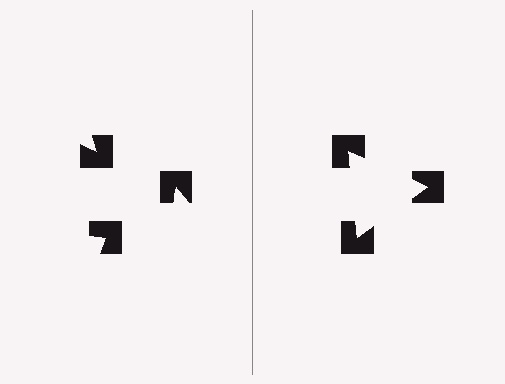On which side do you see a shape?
An illusory triangle appears on the right side. On the left side the wedge cuts are rotated, so no coherent shape forms.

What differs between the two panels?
The notched squares are positioned identically on both sides; only the wedge orientations differ. On the right they align to a triangle; on the left they are misaligned.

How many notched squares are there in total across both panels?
6 — 3 on each side.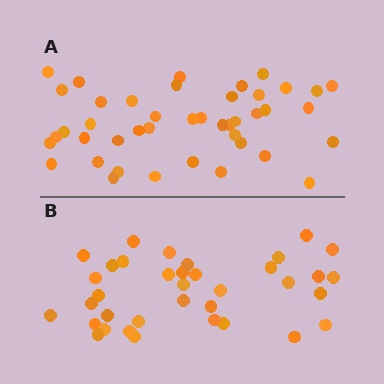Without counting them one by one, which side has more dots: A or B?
Region A (the top region) has more dots.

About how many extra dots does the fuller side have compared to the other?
Region A has roughly 8 or so more dots than region B.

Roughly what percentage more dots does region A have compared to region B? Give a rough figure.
About 20% more.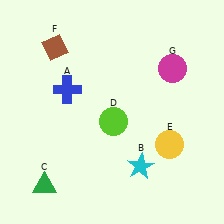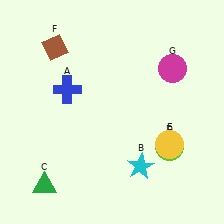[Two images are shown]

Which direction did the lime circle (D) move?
The lime circle (D) moved right.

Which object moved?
The lime circle (D) moved right.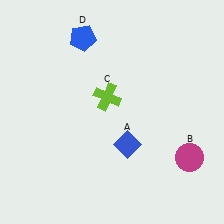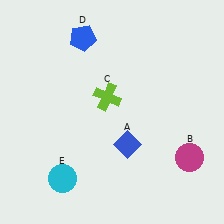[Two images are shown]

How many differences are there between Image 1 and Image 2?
There is 1 difference between the two images.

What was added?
A cyan circle (E) was added in Image 2.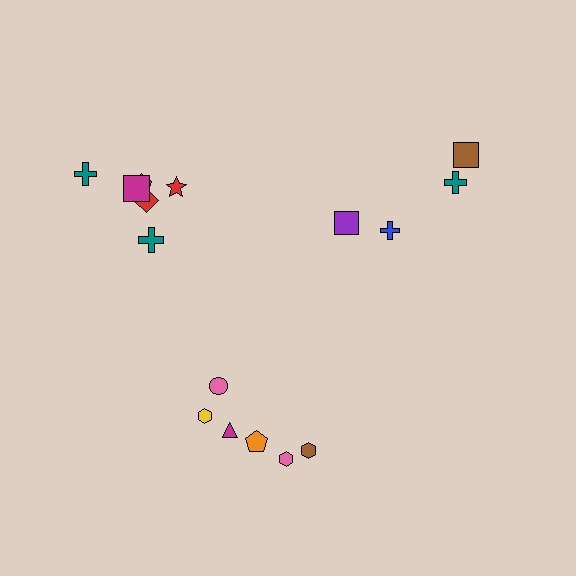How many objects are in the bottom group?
There are 6 objects.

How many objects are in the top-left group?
There are 6 objects.